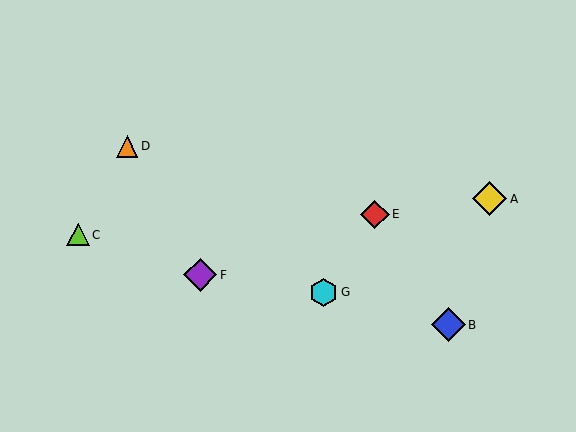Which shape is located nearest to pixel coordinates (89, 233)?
The lime triangle (labeled C) at (78, 235) is nearest to that location.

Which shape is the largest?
The yellow diamond (labeled A) is the largest.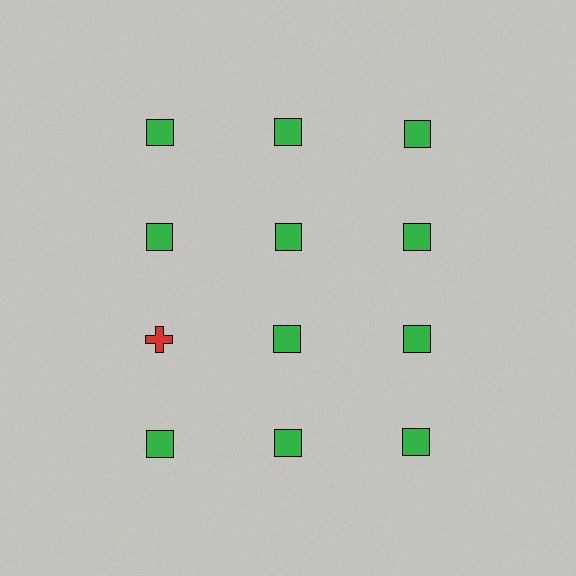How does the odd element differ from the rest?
It differs in both color (red instead of green) and shape (cross instead of square).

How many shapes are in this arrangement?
There are 12 shapes arranged in a grid pattern.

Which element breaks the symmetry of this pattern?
The red cross in the third row, leftmost column breaks the symmetry. All other shapes are green squares.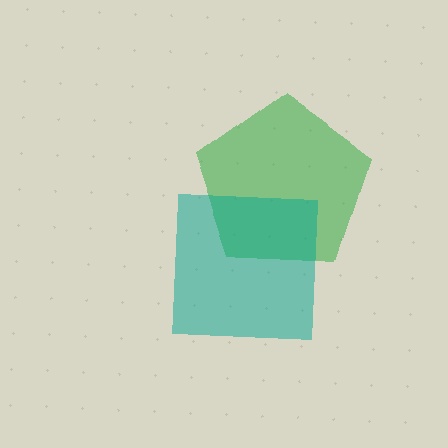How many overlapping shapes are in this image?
There are 2 overlapping shapes in the image.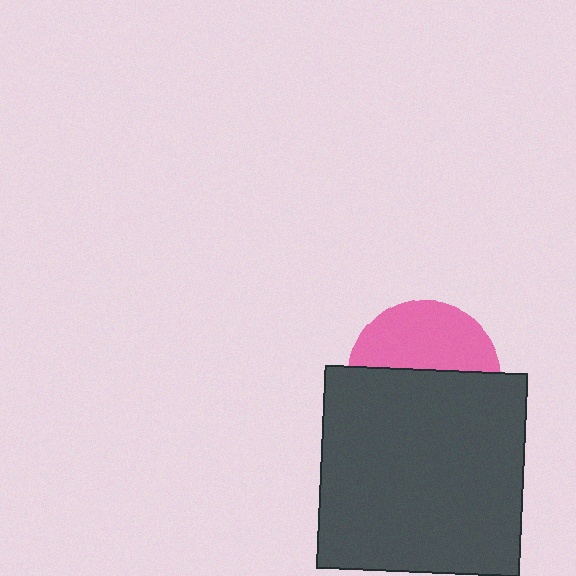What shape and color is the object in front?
The object in front is a dark gray square.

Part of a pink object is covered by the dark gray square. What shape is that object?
It is a circle.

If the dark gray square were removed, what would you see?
You would see the complete pink circle.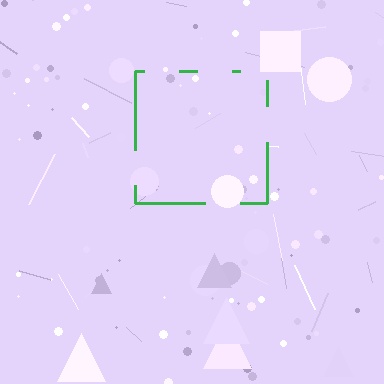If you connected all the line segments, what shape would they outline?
They would outline a square.